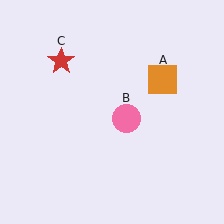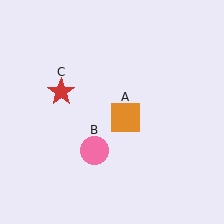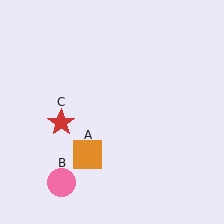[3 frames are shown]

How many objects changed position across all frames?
3 objects changed position: orange square (object A), pink circle (object B), red star (object C).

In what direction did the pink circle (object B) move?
The pink circle (object B) moved down and to the left.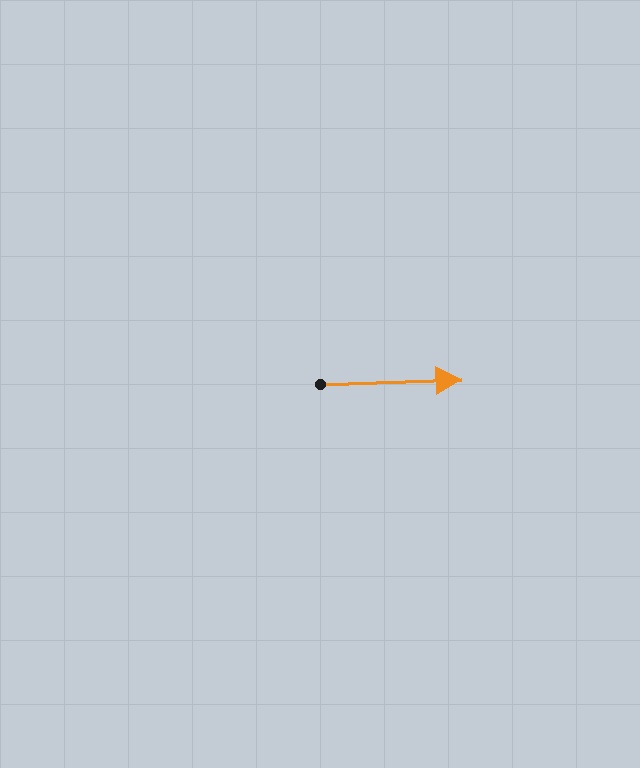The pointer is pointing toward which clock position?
Roughly 3 o'clock.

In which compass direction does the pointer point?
East.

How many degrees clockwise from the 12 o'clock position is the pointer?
Approximately 88 degrees.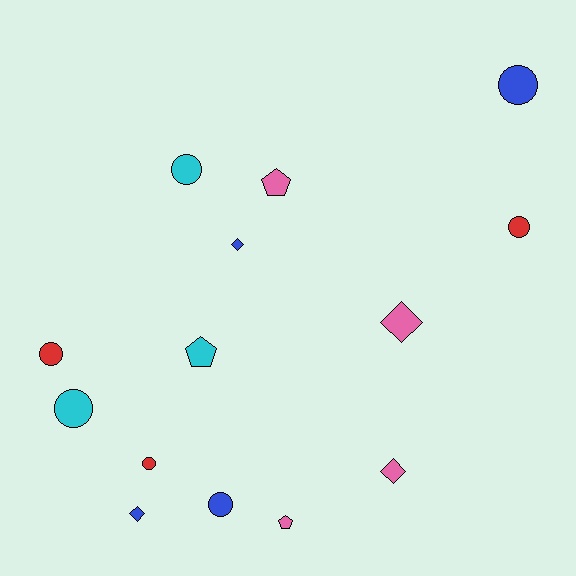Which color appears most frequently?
Pink, with 4 objects.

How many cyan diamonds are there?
There are no cyan diamonds.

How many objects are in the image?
There are 14 objects.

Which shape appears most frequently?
Circle, with 7 objects.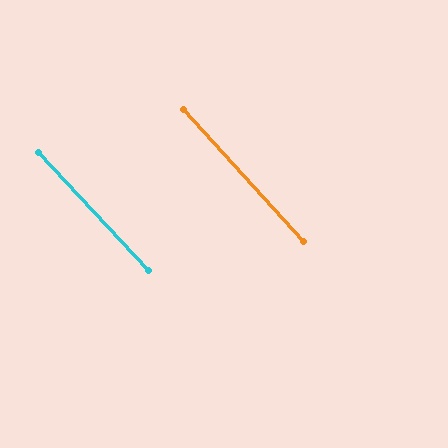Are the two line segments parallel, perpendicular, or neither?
Parallel — their directions differ by only 0.5°.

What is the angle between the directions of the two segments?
Approximately 1 degree.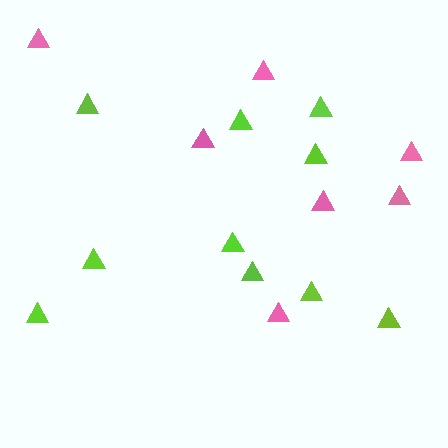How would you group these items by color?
There are 2 groups: one group of pink triangles (7) and one group of lime triangles (10).